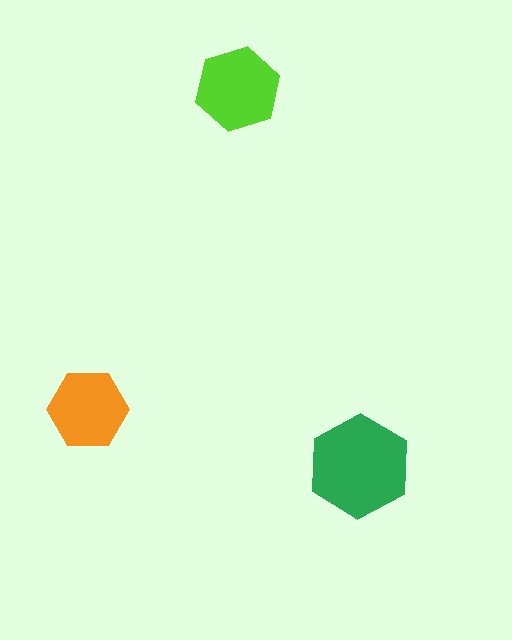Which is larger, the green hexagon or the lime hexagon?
The green one.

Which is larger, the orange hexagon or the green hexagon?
The green one.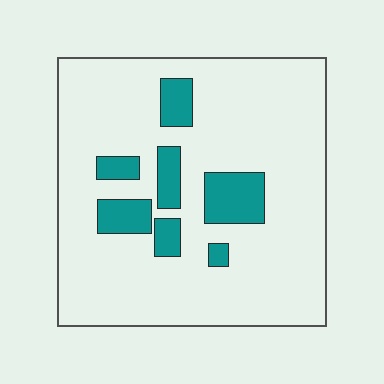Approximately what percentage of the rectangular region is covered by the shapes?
Approximately 15%.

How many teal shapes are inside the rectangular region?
7.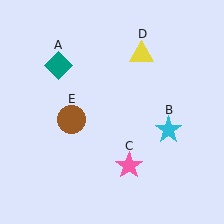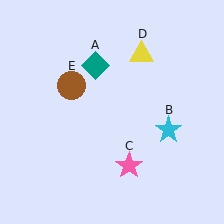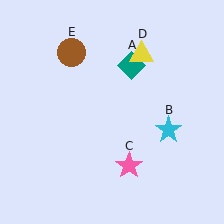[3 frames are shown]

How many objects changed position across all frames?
2 objects changed position: teal diamond (object A), brown circle (object E).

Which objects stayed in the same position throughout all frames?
Cyan star (object B) and pink star (object C) and yellow triangle (object D) remained stationary.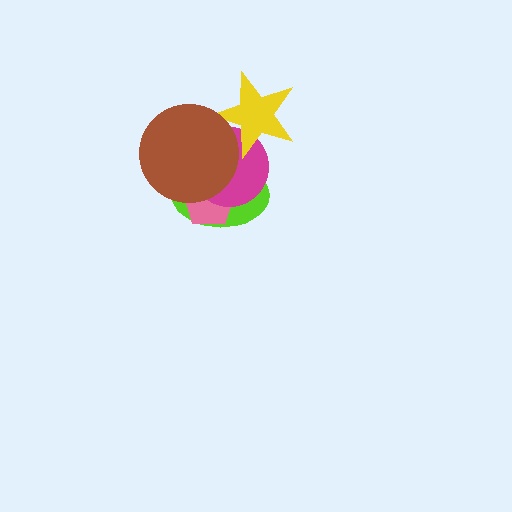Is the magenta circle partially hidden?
Yes, it is partially covered by another shape.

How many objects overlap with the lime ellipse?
3 objects overlap with the lime ellipse.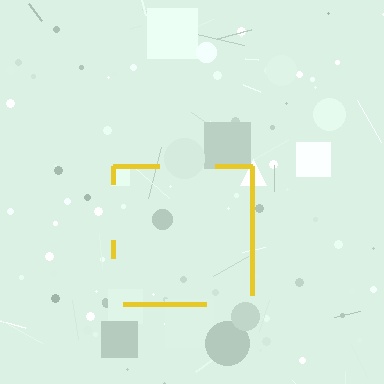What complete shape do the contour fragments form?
The contour fragments form a square.